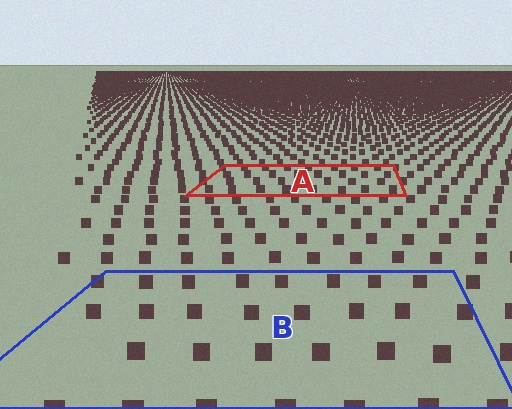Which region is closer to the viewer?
Region B is closer. The texture elements there are larger and more spread out.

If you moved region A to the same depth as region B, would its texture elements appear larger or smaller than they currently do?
They would appear larger. At a closer depth, the same texture elements are projected at a bigger on-screen size.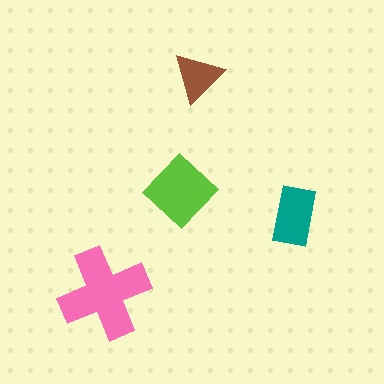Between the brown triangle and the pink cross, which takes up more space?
The pink cross.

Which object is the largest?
The pink cross.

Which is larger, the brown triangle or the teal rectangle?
The teal rectangle.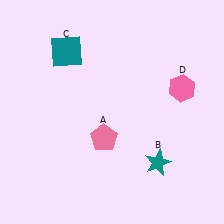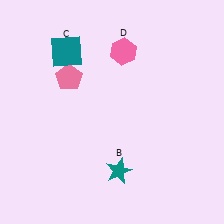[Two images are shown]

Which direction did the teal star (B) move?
The teal star (B) moved left.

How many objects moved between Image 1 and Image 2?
3 objects moved between the two images.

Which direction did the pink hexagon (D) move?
The pink hexagon (D) moved left.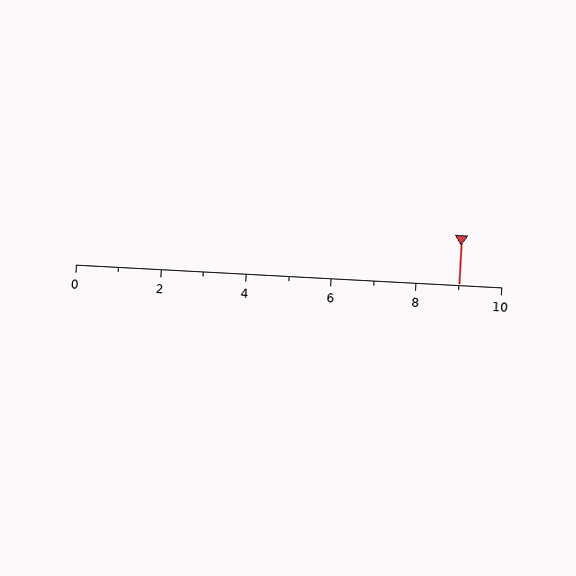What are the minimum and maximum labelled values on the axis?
The axis runs from 0 to 10.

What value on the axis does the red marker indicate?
The marker indicates approximately 9.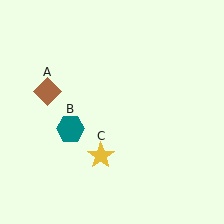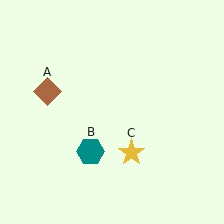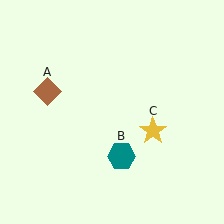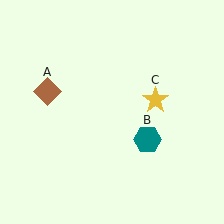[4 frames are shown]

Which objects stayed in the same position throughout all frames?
Brown diamond (object A) remained stationary.